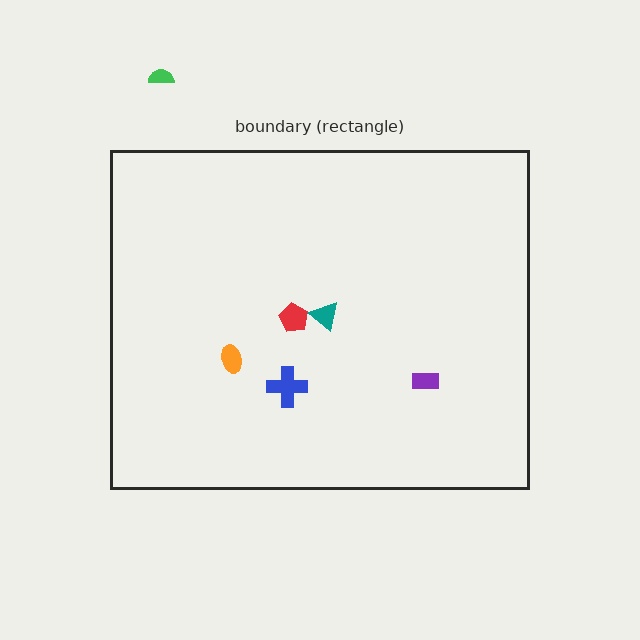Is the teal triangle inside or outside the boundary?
Inside.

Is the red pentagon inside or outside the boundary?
Inside.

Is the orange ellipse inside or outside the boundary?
Inside.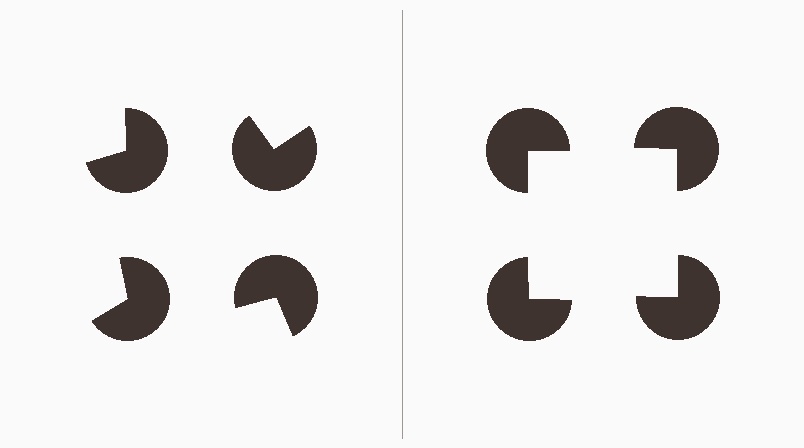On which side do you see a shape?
An illusory square appears on the right side. On the left side the wedge cuts are rotated, so no coherent shape forms.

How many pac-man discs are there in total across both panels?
8 — 4 on each side.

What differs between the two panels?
The pac-man discs are positioned identically on both sides; only the wedge orientations differ. On the right they align to a square; on the left they are misaligned.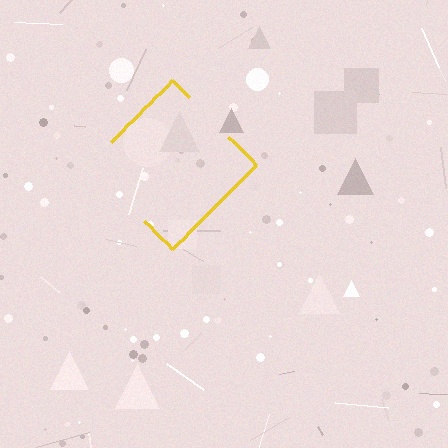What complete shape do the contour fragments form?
The contour fragments form a diamond.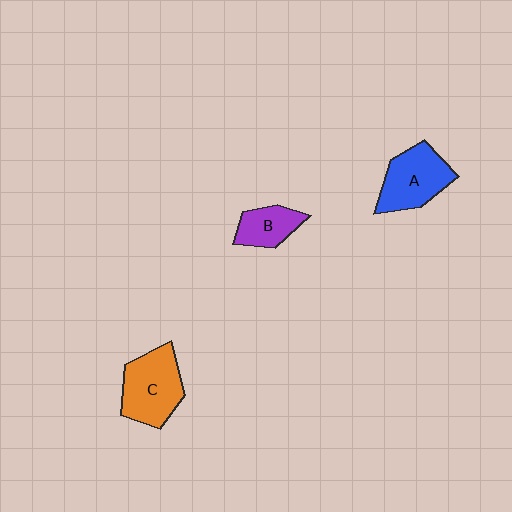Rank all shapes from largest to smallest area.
From largest to smallest: C (orange), A (blue), B (purple).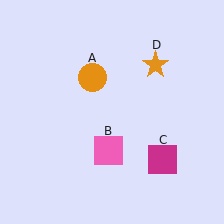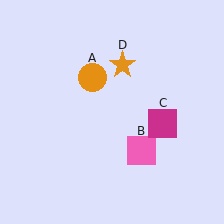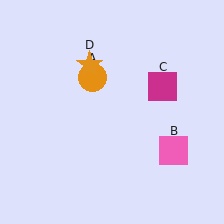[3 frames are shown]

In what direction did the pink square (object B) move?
The pink square (object B) moved right.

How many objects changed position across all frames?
3 objects changed position: pink square (object B), magenta square (object C), orange star (object D).